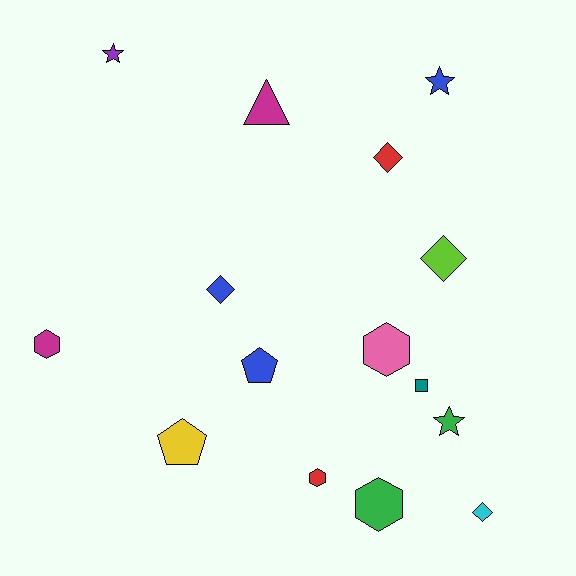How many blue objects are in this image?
There are 3 blue objects.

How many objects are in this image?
There are 15 objects.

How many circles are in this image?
There are no circles.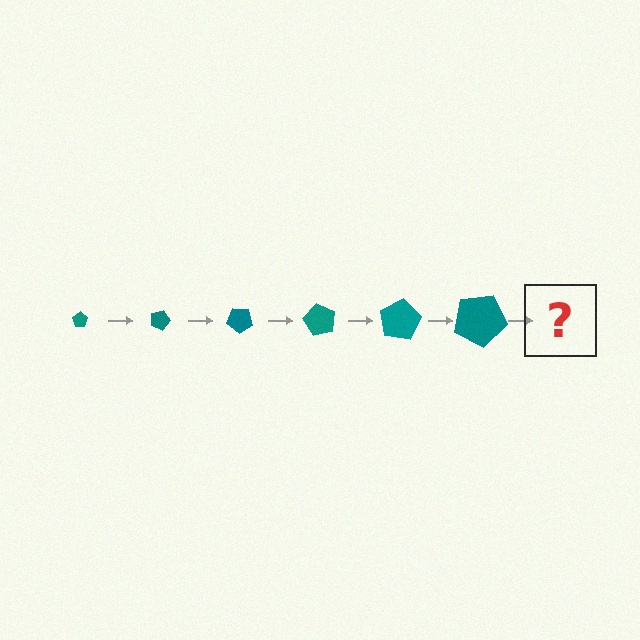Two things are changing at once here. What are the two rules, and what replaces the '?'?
The two rules are that the pentagon grows larger each step and it rotates 20 degrees each step. The '?' should be a pentagon, larger than the previous one and rotated 120 degrees from the start.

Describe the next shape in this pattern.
It should be a pentagon, larger than the previous one and rotated 120 degrees from the start.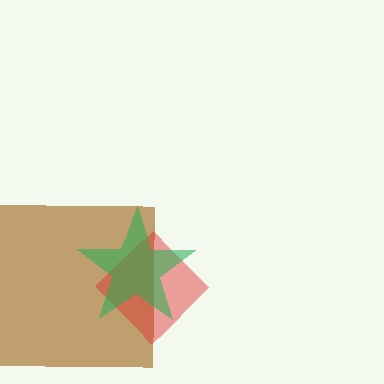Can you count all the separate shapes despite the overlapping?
Yes, there are 3 separate shapes.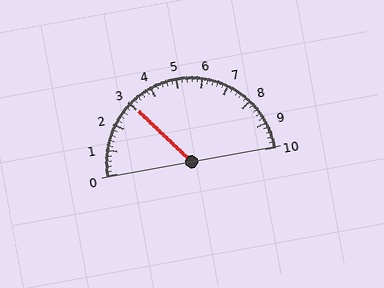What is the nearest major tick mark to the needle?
The nearest major tick mark is 3.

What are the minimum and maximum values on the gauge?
The gauge ranges from 0 to 10.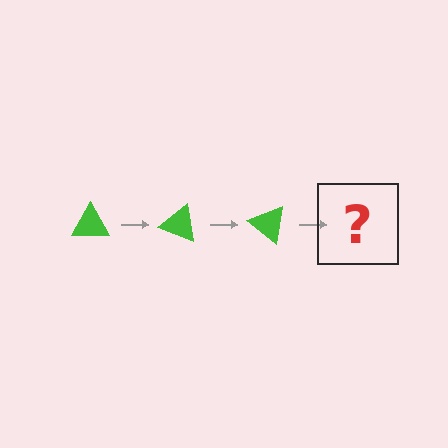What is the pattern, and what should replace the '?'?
The pattern is that the triangle rotates 20 degrees each step. The '?' should be a green triangle rotated 60 degrees.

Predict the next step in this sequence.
The next step is a green triangle rotated 60 degrees.